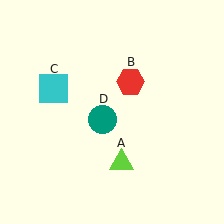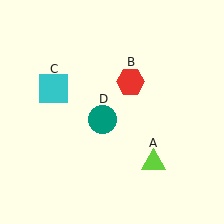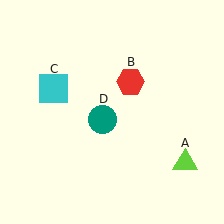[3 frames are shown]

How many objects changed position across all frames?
1 object changed position: lime triangle (object A).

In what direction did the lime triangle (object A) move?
The lime triangle (object A) moved right.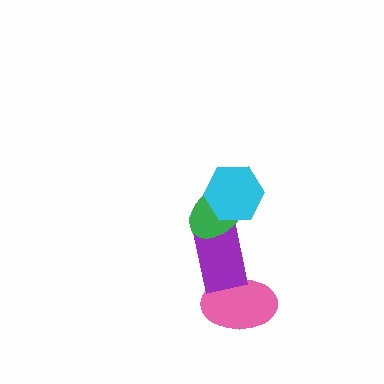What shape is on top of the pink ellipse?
The purple rectangle is on top of the pink ellipse.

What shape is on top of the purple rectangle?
The green ellipse is on top of the purple rectangle.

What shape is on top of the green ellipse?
The cyan hexagon is on top of the green ellipse.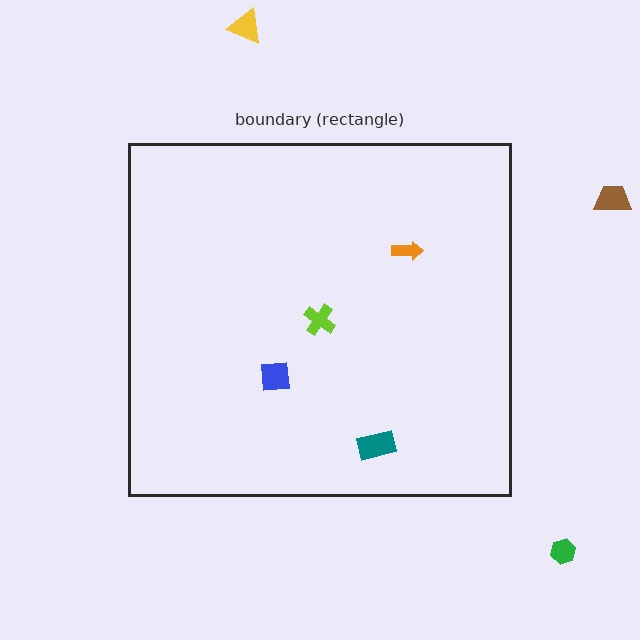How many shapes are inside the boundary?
4 inside, 3 outside.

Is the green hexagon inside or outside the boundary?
Outside.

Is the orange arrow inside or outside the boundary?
Inside.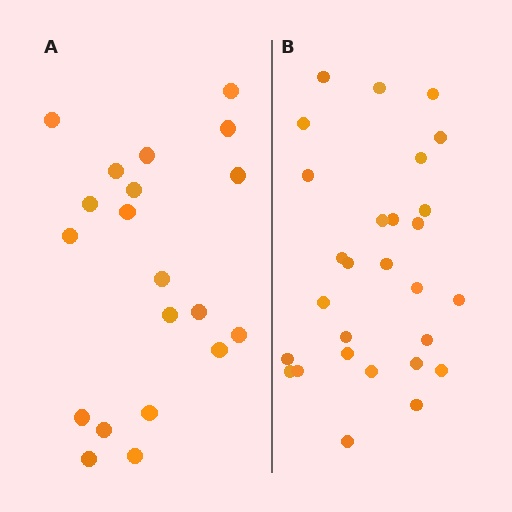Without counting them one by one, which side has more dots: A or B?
Region B (the right region) has more dots.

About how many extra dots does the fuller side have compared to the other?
Region B has roughly 8 or so more dots than region A.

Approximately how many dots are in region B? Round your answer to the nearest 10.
About 30 dots. (The exact count is 28, which rounds to 30.)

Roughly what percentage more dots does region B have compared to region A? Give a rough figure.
About 40% more.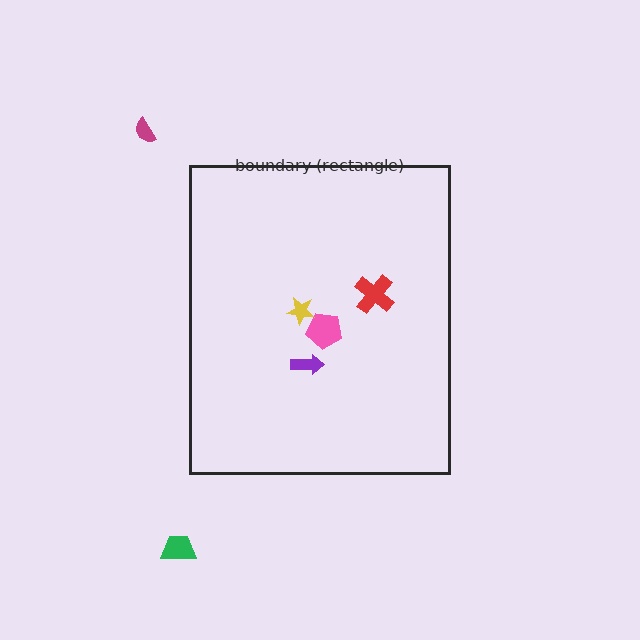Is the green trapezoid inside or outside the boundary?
Outside.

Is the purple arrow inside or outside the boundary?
Inside.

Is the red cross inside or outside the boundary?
Inside.